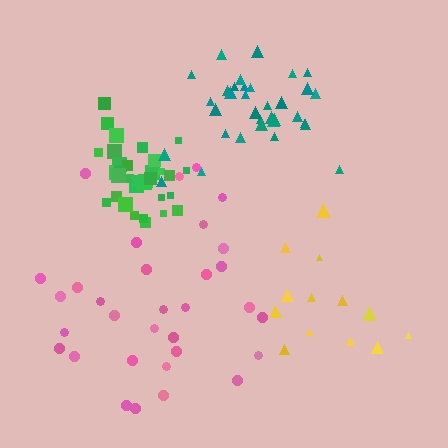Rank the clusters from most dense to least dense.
green, teal, pink, yellow.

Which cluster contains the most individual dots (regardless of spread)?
Green (35).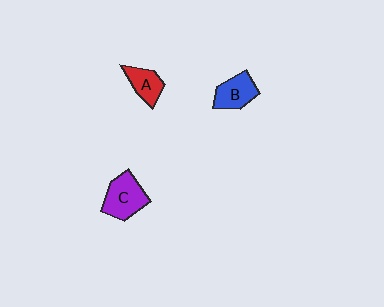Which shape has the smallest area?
Shape A (red).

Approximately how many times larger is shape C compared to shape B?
Approximately 1.3 times.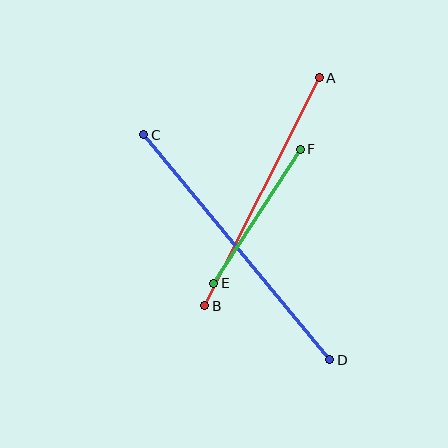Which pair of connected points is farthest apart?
Points C and D are farthest apart.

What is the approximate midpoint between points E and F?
The midpoint is at approximately (257, 216) pixels.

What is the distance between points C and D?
The distance is approximately 292 pixels.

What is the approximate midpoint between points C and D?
The midpoint is at approximately (237, 247) pixels.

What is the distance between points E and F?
The distance is approximately 159 pixels.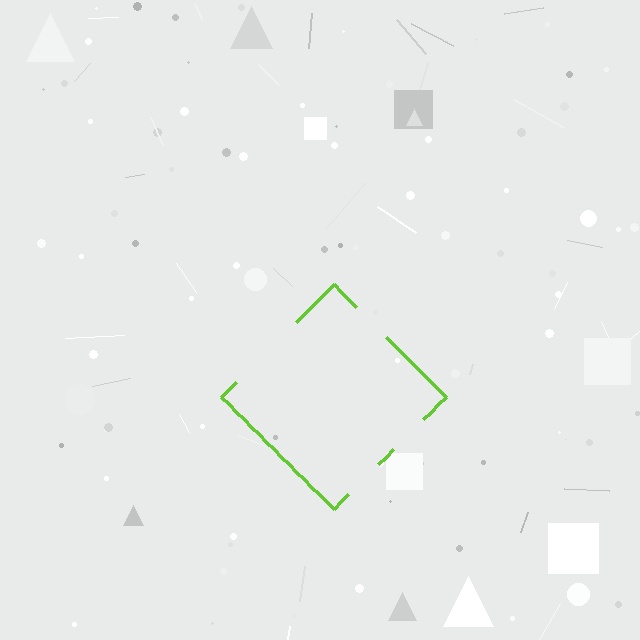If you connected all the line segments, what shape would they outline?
They would outline a diamond.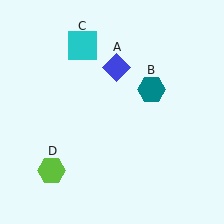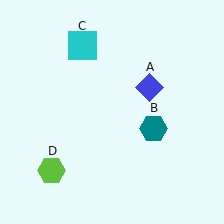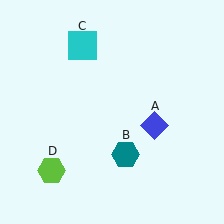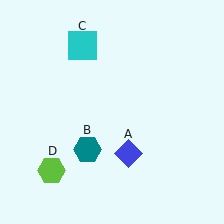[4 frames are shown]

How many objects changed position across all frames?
2 objects changed position: blue diamond (object A), teal hexagon (object B).